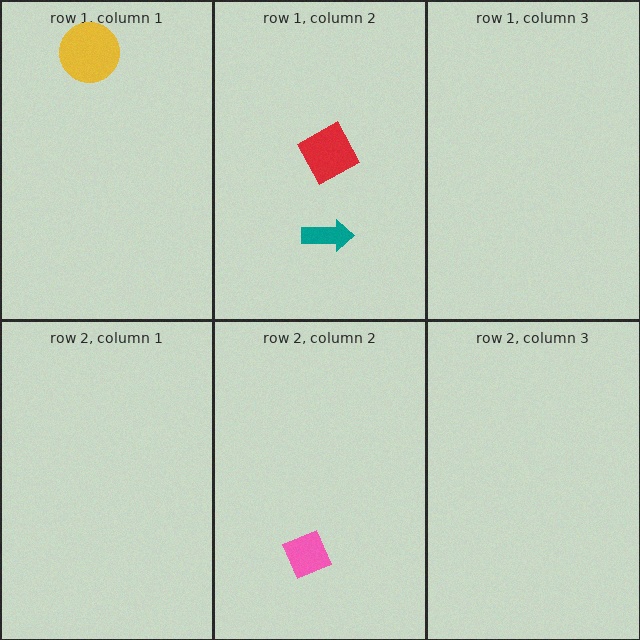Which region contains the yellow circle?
The row 1, column 1 region.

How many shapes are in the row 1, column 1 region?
1.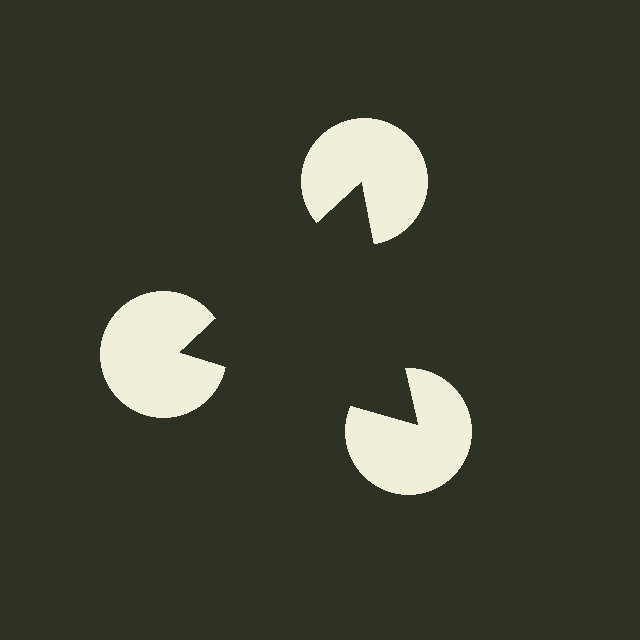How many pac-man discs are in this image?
There are 3 — one at each vertex of the illusory triangle.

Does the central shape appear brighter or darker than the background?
It typically appears slightly darker than the background, even though no actual brightness change is drawn.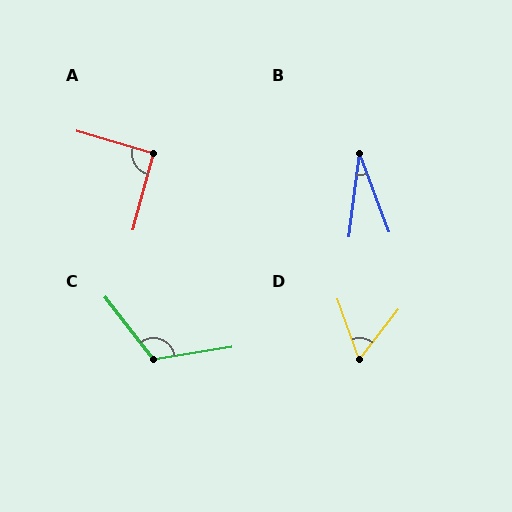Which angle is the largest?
C, at approximately 119 degrees.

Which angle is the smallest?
B, at approximately 28 degrees.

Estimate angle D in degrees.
Approximately 58 degrees.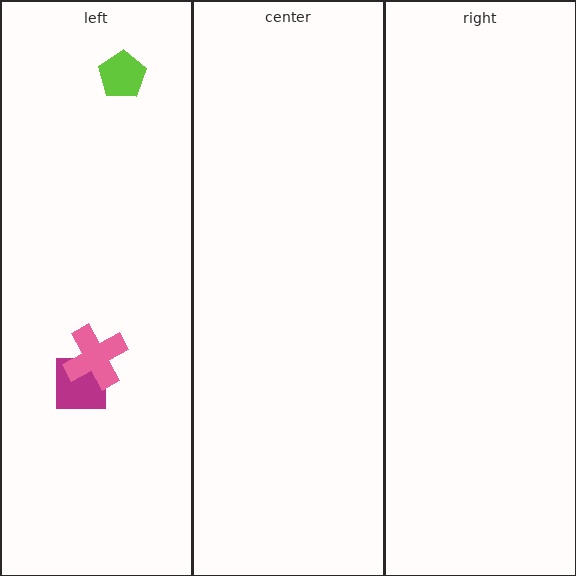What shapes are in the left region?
The lime pentagon, the magenta square, the pink cross.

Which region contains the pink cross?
The left region.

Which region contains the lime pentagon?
The left region.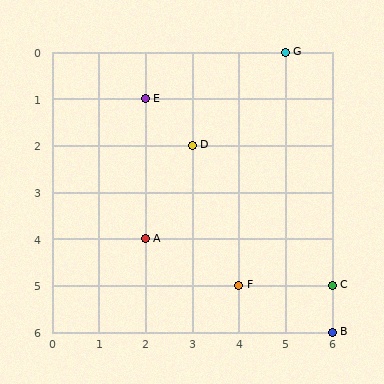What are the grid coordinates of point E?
Point E is at grid coordinates (2, 1).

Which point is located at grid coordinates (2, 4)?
Point A is at (2, 4).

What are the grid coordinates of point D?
Point D is at grid coordinates (3, 2).